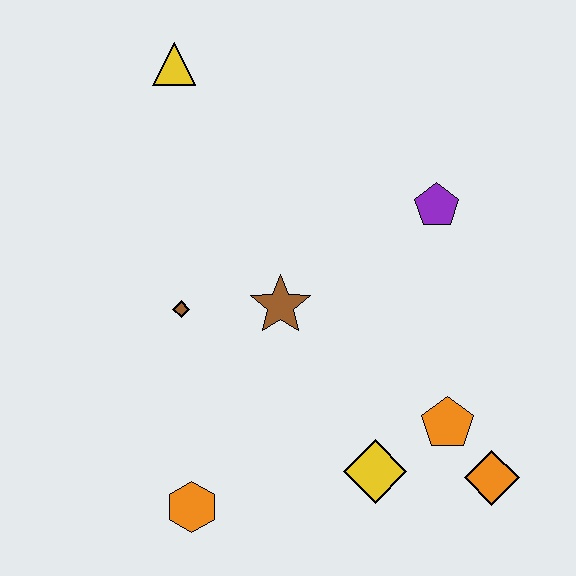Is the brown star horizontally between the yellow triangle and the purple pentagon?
Yes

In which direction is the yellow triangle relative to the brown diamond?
The yellow triangle is above the brown diamond.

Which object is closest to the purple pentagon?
The brown star is closest to the purple pentagon.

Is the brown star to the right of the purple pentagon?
No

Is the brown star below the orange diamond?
No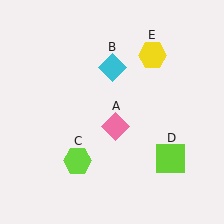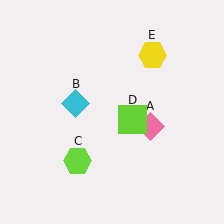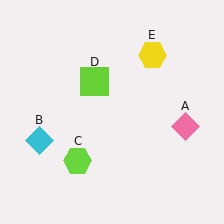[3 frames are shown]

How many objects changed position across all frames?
3 objects changed position: pink diamond (object A), cyan diamond (object B), lime square (object D).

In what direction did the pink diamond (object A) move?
The pink diamond (object A) moved right.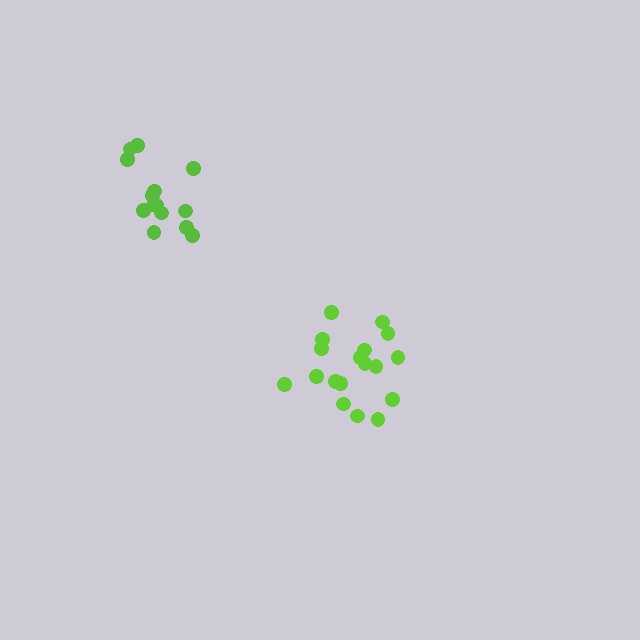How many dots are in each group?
Group 1: 18 dots, Group 2: 14 dots (32 total).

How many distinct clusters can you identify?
There are 2 distinct clusters.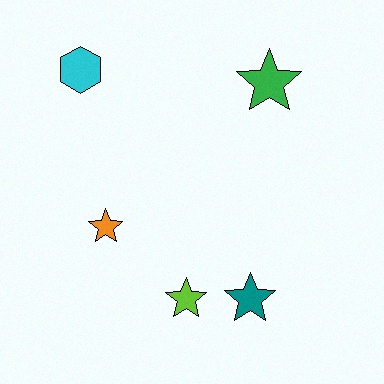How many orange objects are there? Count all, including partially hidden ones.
There is 1 orange object.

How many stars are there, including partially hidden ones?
There are 4 stars.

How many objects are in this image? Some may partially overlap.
There are 5 objects.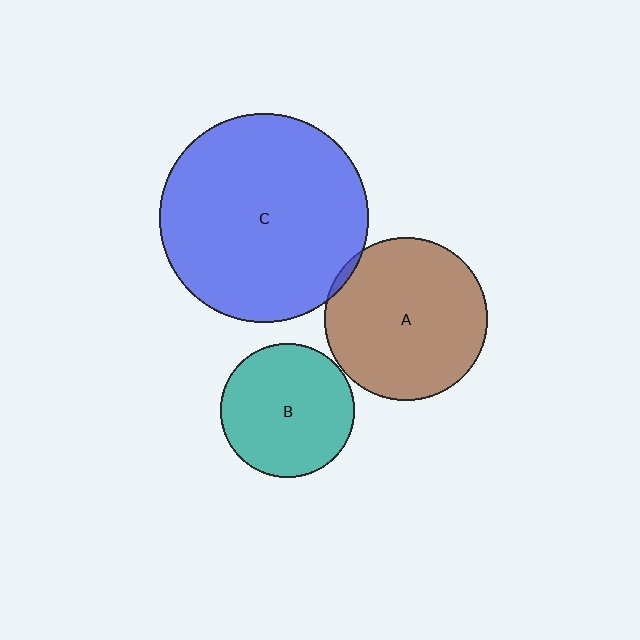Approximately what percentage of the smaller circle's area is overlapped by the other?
Approximately 5%.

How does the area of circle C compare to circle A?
Approximately 1.7 times.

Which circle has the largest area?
Circle C (blue).